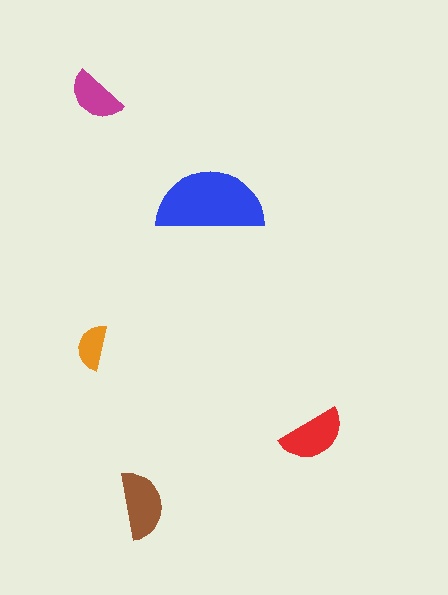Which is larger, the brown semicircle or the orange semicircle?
The brown one.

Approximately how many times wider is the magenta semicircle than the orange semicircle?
About 1.5 times wider.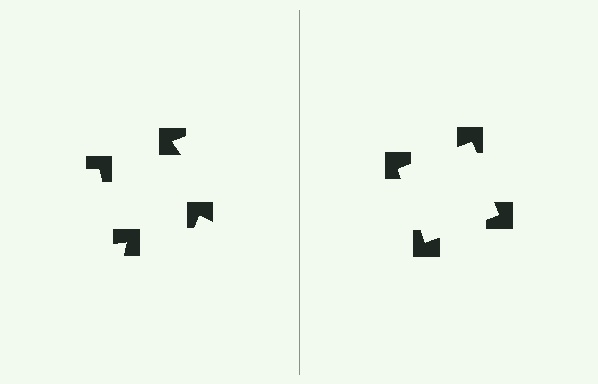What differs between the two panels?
The notched squares are positioned identically on both sides; only the wedge orientations differ. On the right they align to a square; on the left they are misaligned.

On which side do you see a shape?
An illusory square appears on the right side. On the left side the wedge cuts are rotated, so no coherent shape forms.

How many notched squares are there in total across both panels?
8 — 4 on each side.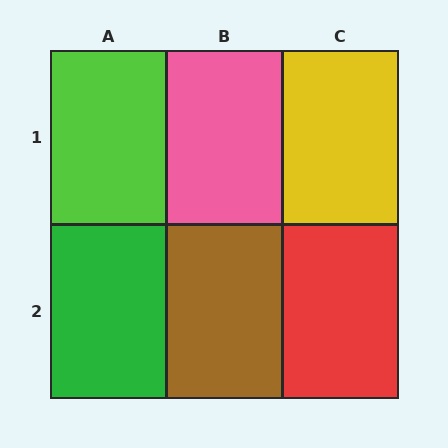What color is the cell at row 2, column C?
Red.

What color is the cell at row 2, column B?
Brown.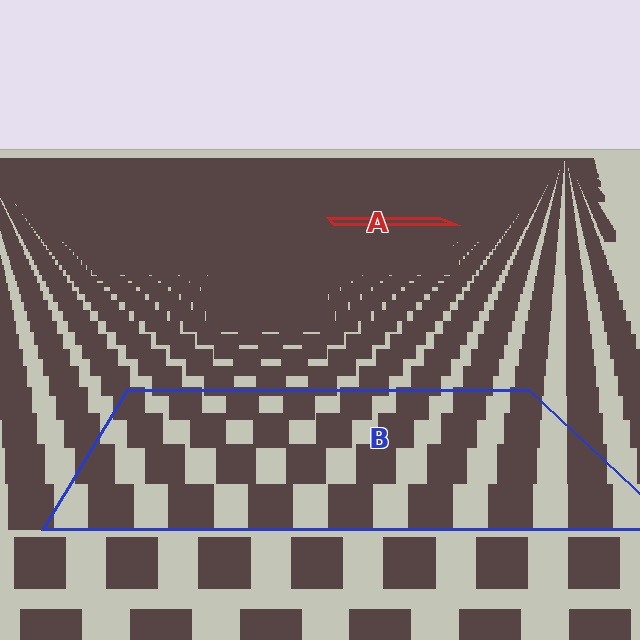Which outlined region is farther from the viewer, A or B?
Region A is farther from the viewer — the texture elements inside it appear smaller and more densely packed.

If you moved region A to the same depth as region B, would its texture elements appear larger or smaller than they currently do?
They would appear larger. At a closer depth, the same texture elements are projected at a bigger on-screen size.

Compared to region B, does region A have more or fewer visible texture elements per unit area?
Region A has more texture elements per unit area — they are packed more densely because it is farther away.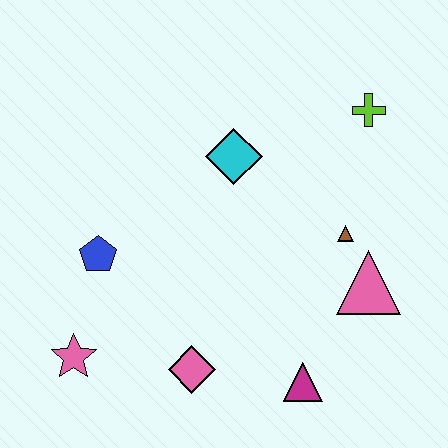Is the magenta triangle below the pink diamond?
Yes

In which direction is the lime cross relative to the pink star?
The lime cross is to the right of the pink star.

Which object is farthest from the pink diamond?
The lime cross is farthest from the pink diamond.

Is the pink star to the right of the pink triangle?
No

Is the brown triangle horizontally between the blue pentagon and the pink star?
No